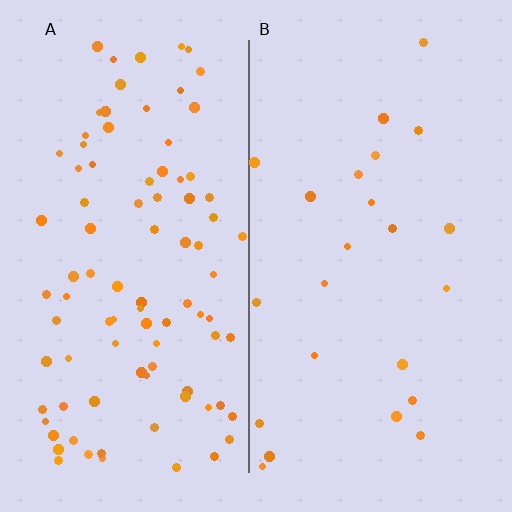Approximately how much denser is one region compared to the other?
Approximately 3.9× — region A over region B.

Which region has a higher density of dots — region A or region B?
A (the left).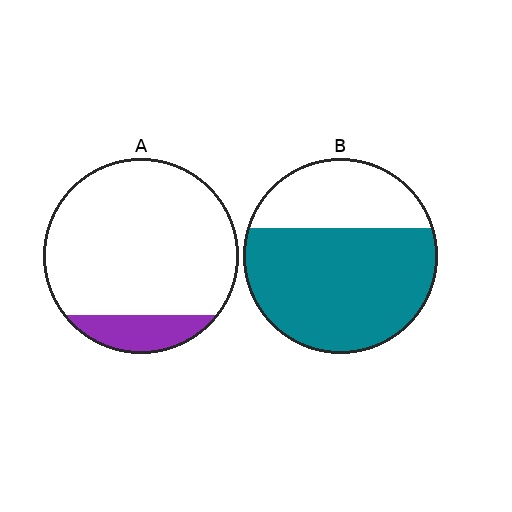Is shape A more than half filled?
No.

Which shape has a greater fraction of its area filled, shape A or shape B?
Shape B.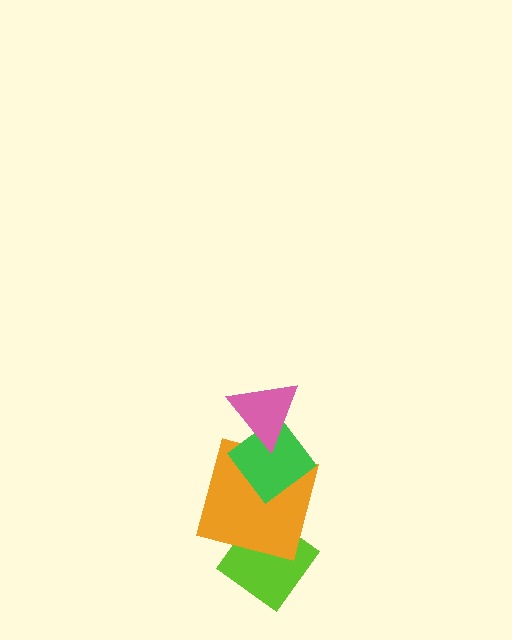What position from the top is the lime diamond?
The lime diamond is 4th from the top.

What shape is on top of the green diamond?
The pink triangle is on top of the green diamond.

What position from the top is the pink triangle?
The pink triangle is 1st from the top.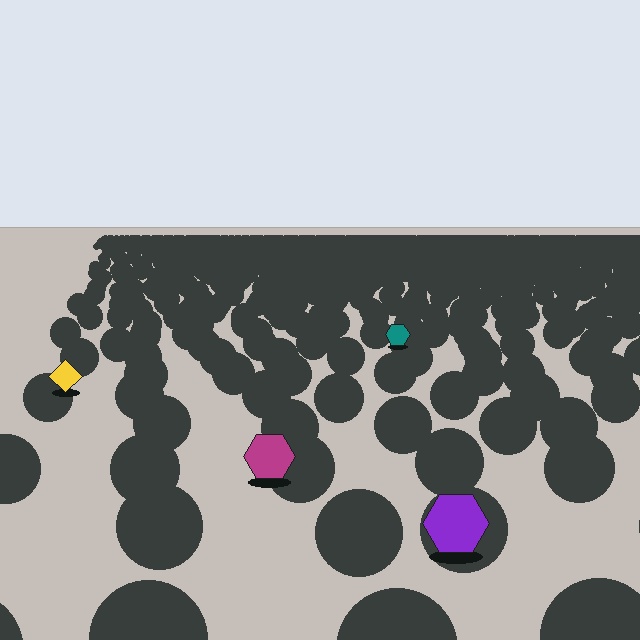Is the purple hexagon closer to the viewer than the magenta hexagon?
Yes. The purple hexagon is closer — you can tell from the texture gradient: the ground texture is coarser near it.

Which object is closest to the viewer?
The purple hexagon is closest. The texture marks near it are larger and more spread out.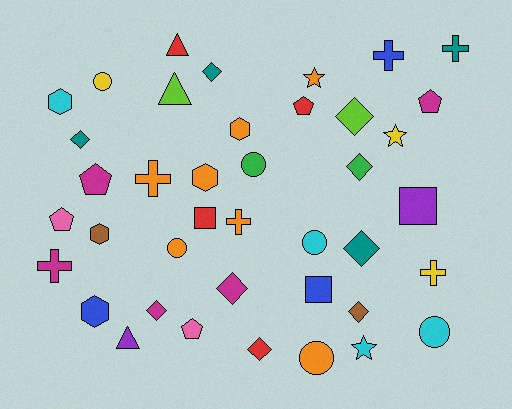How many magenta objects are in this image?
There are 5 magenta objects.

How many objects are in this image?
There are 40 objects.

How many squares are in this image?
There are 3 squares.